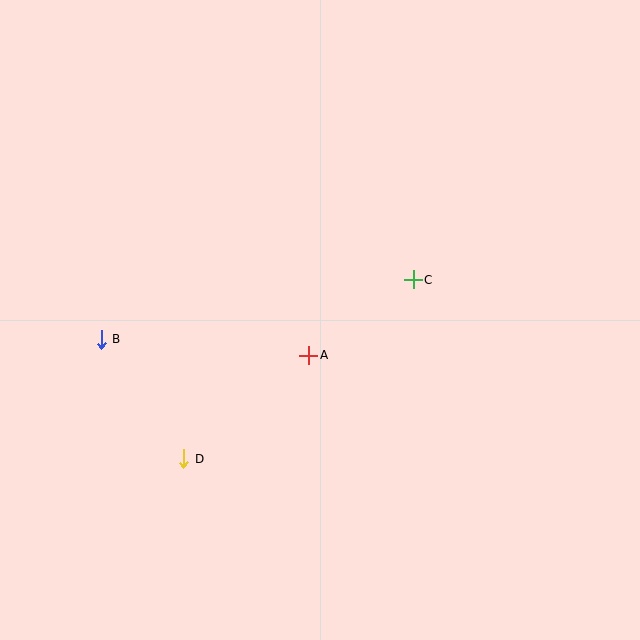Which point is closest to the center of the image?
Point A at (309, 355) is closest to the center.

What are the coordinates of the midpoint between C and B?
The midpoint between C and B is at (257, 309).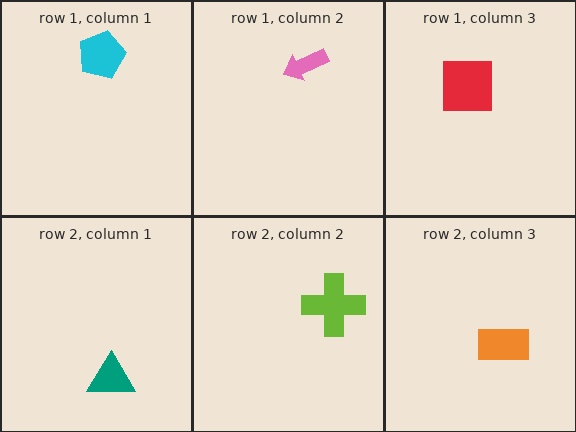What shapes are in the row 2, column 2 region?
The lime cross.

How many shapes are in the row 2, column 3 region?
1.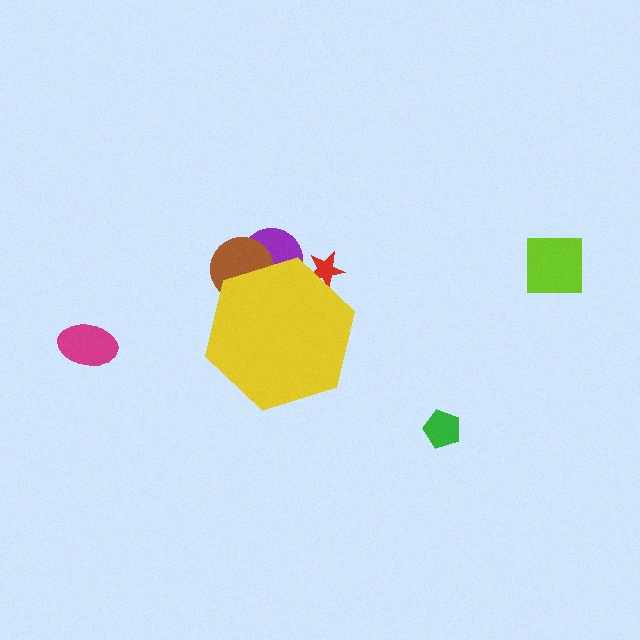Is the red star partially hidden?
Yes, the red star is partially hidden behind the yellow hexagon.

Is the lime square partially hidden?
No, the lime square is fully visible.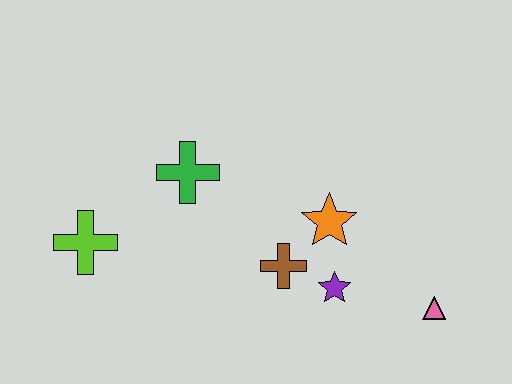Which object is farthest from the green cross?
The pink triangle is farthest from the green cross.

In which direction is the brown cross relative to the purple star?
The brown cross is to the left of the purple star.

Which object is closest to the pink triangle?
The purple star is closest to the pink triangle.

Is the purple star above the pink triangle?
Yes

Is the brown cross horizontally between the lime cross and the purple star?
Yes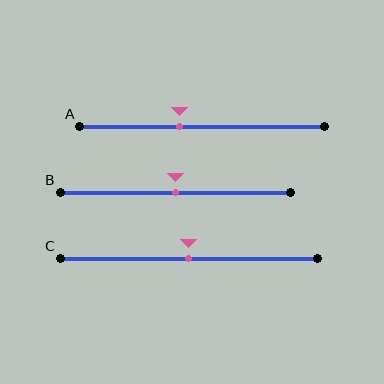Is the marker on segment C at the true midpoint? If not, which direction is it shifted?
Yes, the marker on segment C is at the true midpoint.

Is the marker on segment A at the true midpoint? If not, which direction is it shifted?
No, the marker on segment A is shifted to the left by about 9% of the segment length.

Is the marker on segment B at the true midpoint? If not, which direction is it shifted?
Yes, the marker on segment B is at the true midpoint.